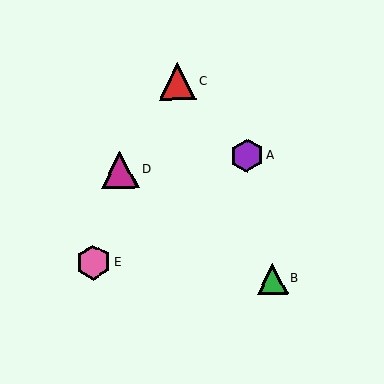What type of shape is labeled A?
Shape A is a purple hexagon.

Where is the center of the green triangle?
The center of the green triangle is at (273, 279).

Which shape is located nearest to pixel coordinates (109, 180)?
The magenta triangle (labeled D) at (120, 170) is nearest to that location.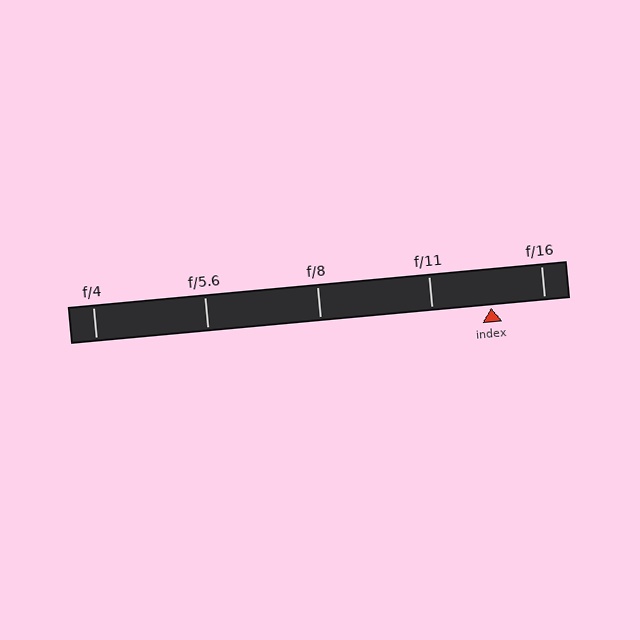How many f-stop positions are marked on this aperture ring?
There are 5 f-stop positions marked.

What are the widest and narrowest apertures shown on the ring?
The widest aperture shown is f/4 and the narrowest is f/16.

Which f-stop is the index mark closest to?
The index mark is closest to f/16.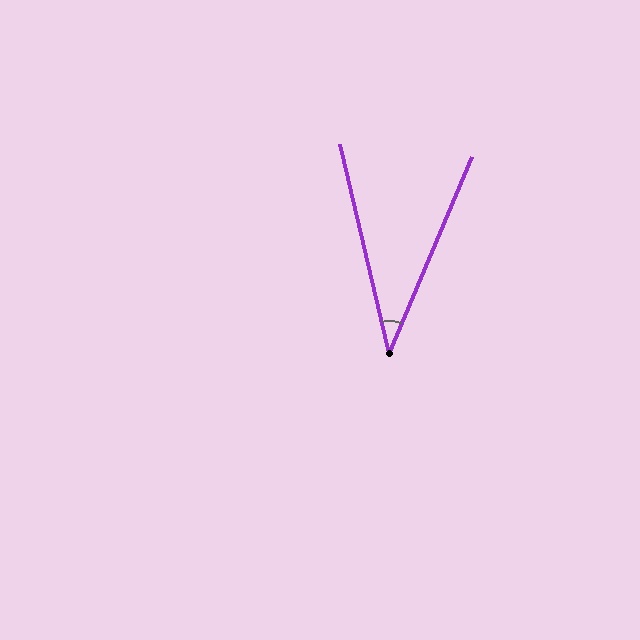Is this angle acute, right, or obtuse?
It is acute.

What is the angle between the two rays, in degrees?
Approximately 36 degrees.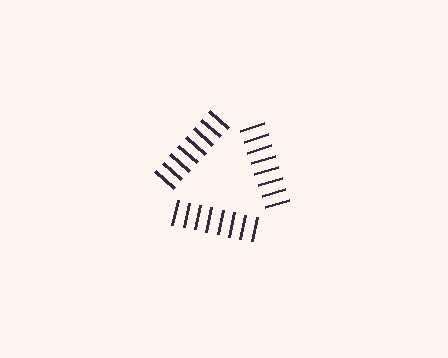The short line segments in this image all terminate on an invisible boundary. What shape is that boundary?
An illusory triangle — the line segments terminate on its edges but no continuous stroke is drawn.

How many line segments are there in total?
24 — 8 along each of the 3 edges.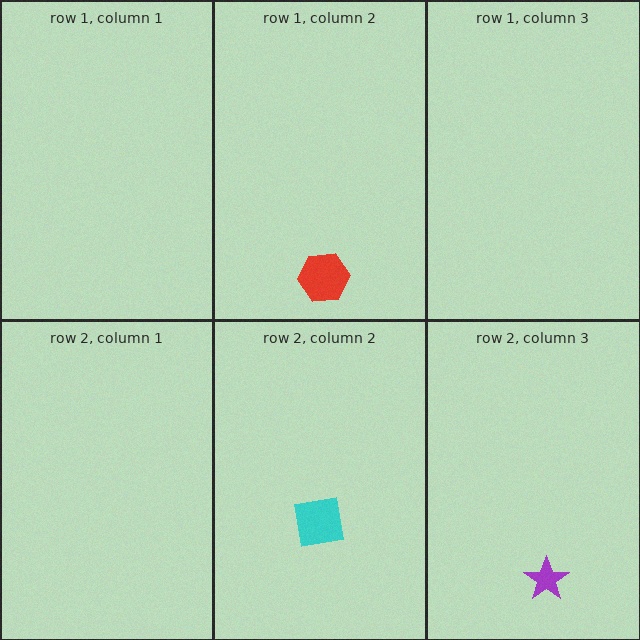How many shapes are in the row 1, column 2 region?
1.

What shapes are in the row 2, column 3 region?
The purple star.